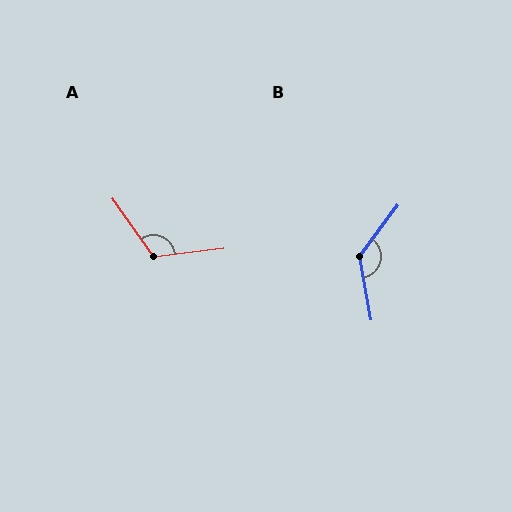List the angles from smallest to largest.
A (118°), B (133°).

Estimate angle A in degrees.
Approximately 118 degrees.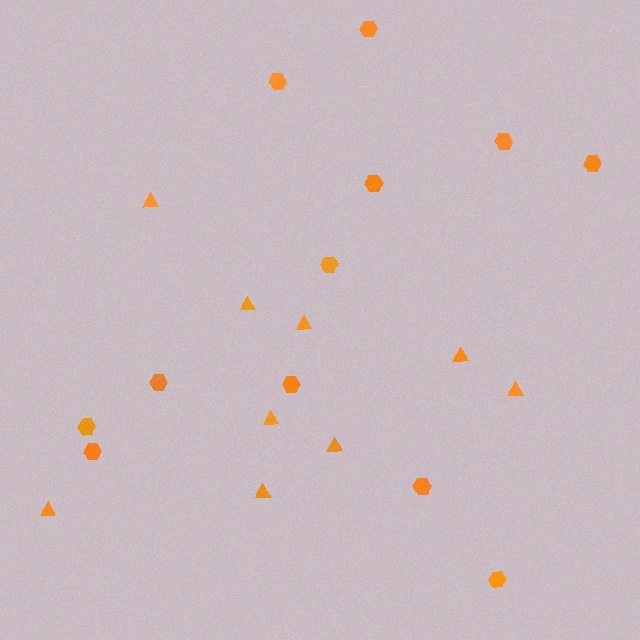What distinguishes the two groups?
There are 2 groups: one group of hexagons (12) and one group of triangles (9).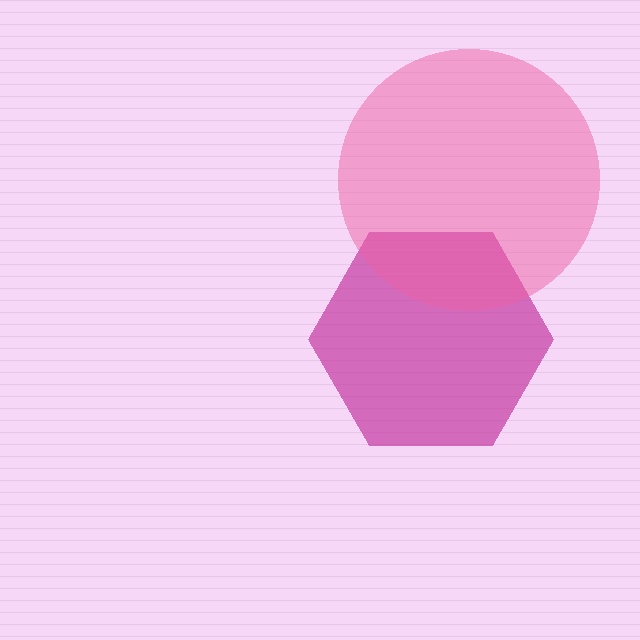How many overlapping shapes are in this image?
There are 2 overlapping shapes in the image.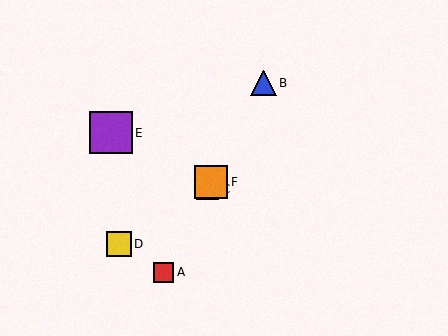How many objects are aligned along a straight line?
4 objects (A, B, C, F) are aligned along a straight line.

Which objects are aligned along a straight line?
Objects A, B, C, F are aligned along a straight line.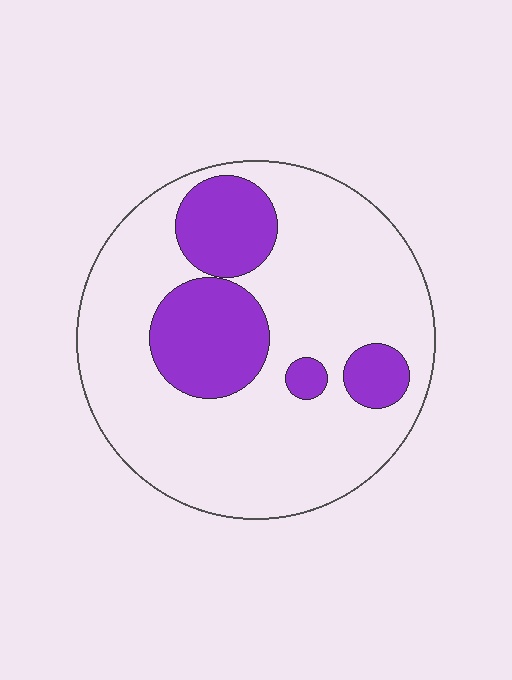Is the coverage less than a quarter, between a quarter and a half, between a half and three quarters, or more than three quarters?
Less than a quarter.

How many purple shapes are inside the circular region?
4.